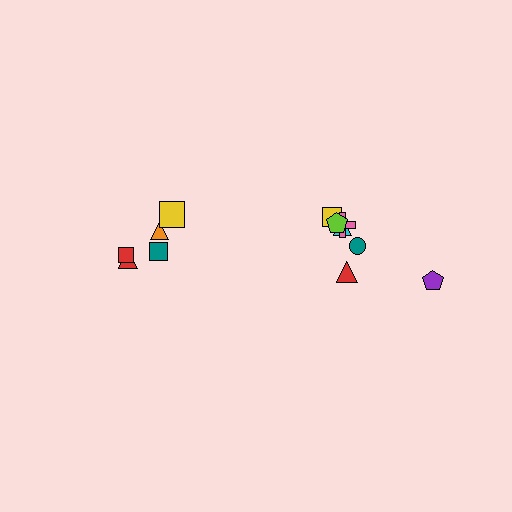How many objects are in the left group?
There are 5 objects.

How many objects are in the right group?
There are 7 objects.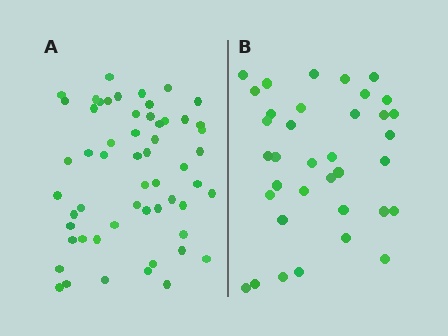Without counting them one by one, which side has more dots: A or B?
Region A (the left region) has more dots.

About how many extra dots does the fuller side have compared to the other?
Region A has approximately 20 more dots than region B.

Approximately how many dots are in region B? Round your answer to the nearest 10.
About 40 dots. (The exact count is 36, which rounds to 40.)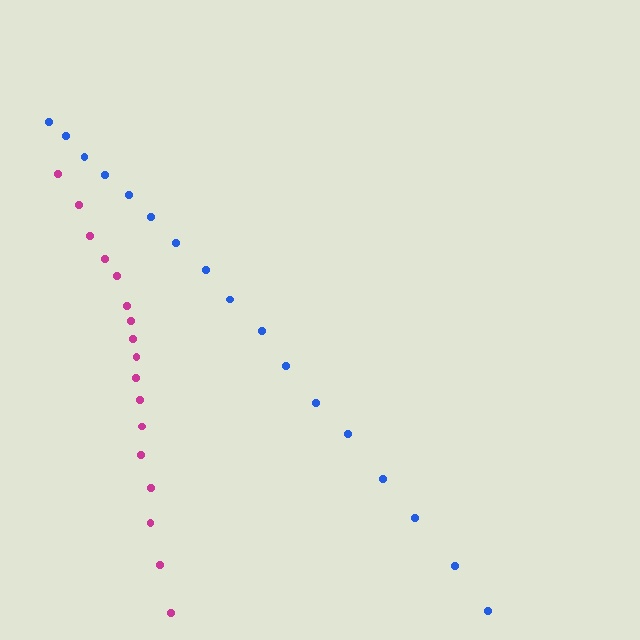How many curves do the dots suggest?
There are 2 distinct paths.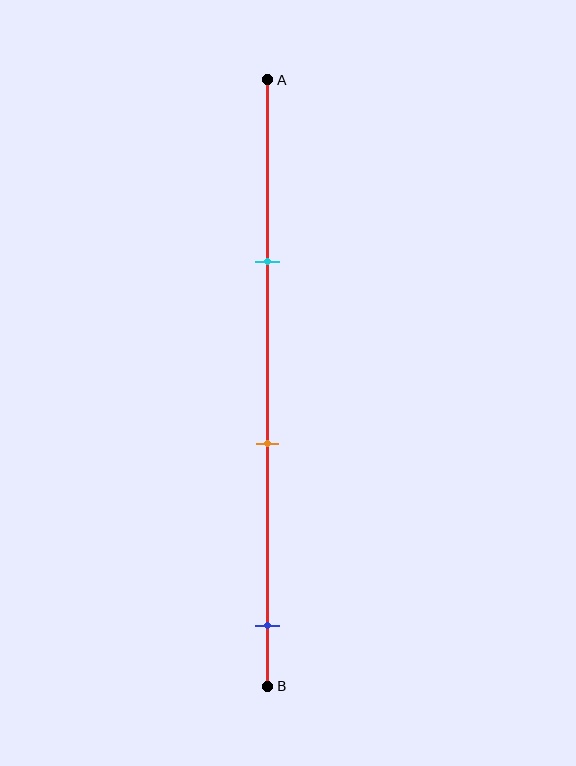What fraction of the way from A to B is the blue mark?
The blue mark is approximately 90% (0.9) of the way from A to B.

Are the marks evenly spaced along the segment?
Yes, the marks are approximately evenly spaced.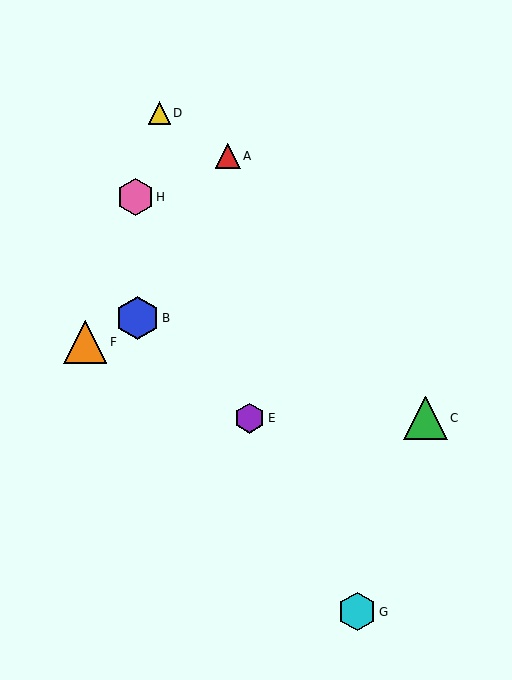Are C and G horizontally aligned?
No, C is at y≈418 and G is at y≈612.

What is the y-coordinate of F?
Object F is at y≈342.